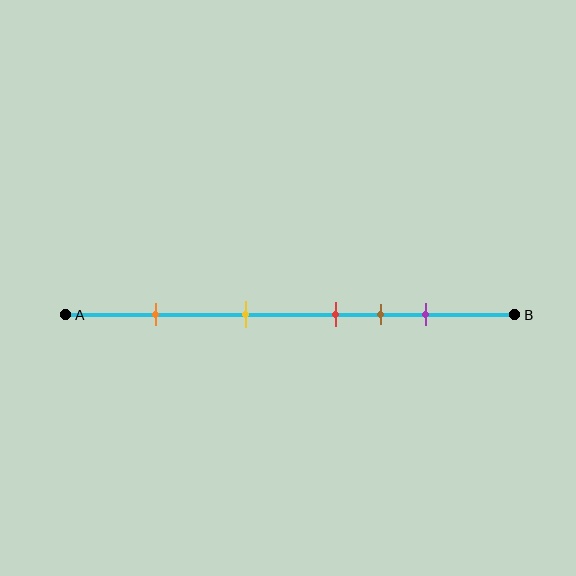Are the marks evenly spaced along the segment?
No, the marks are not evenly spaced.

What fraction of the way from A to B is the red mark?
The red mark is approximately 60% (0.6) of the way from A to B.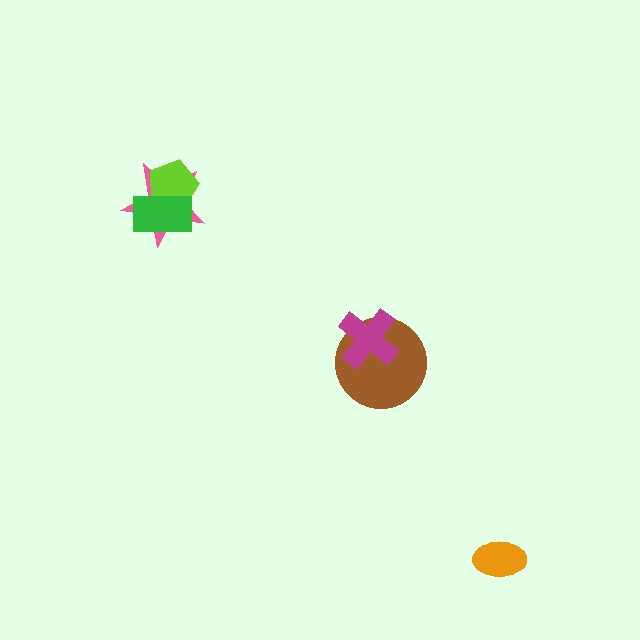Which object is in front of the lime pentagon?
The green rectangle is in front of the lime pentagon.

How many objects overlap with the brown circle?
1 object overlaps with the brown circle.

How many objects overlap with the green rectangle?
2 objects overlap with the green rectangle.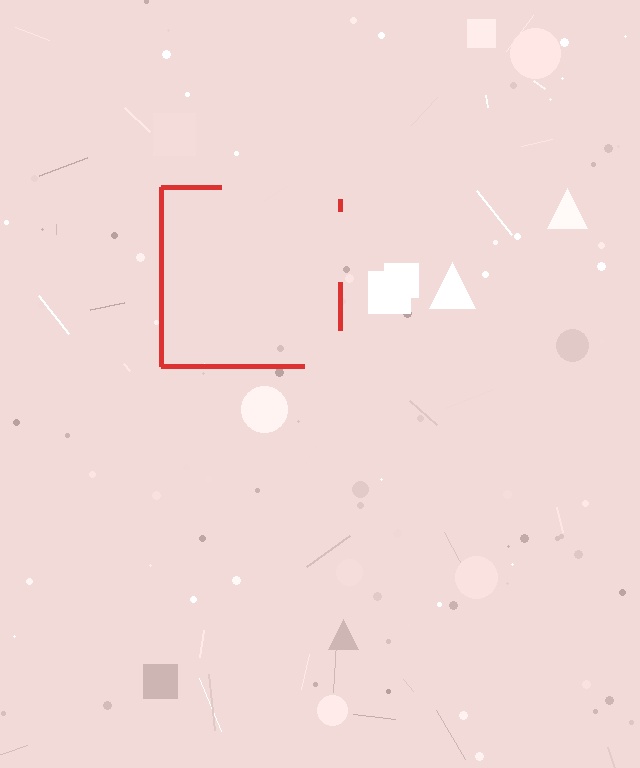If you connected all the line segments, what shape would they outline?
They would outline a square.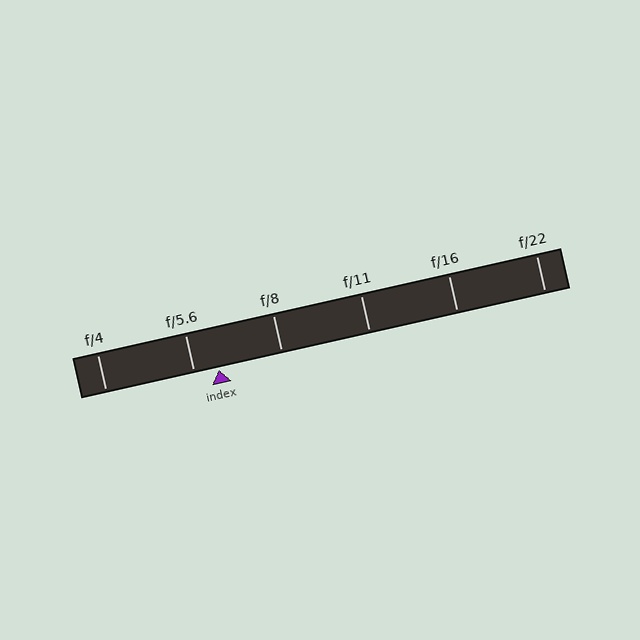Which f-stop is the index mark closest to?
The index mark is closest to f/5.6.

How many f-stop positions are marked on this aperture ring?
There are 6 f-stop positions marked.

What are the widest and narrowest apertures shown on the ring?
The widest aperture shown is f/4 and the narrowest is f/22.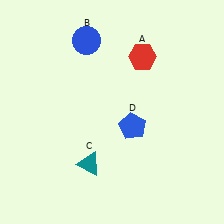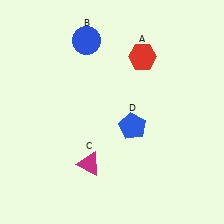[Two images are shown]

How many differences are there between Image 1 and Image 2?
There is 1 difference between the two images.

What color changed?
The triangle (C) changed from teal in Image 1 to magenta in Image 2.